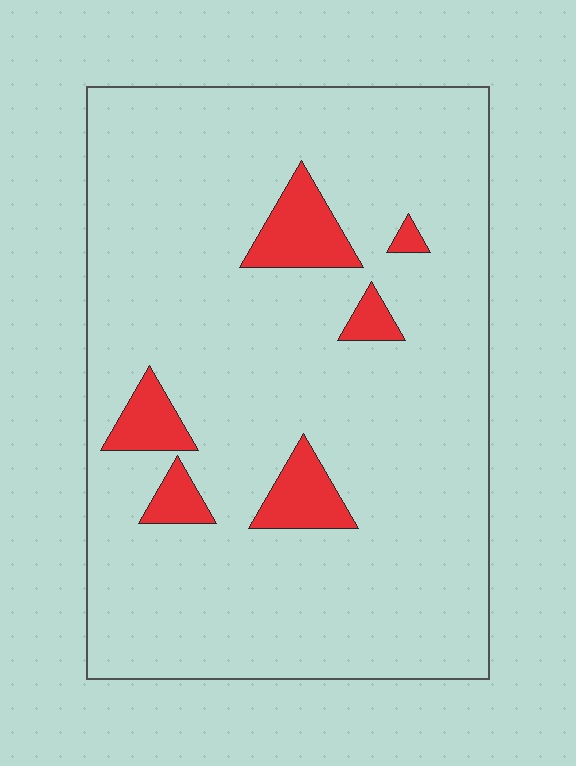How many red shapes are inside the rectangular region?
6.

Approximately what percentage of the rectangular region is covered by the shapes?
Approximately 10%.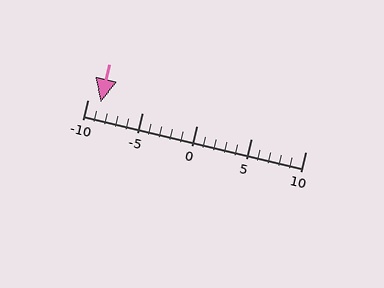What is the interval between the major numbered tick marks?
The major tick marks are spaced 5 units apart.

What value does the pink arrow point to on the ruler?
The pink arrow points to approximately -9.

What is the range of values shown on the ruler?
The ruler shows values from -10 to 10.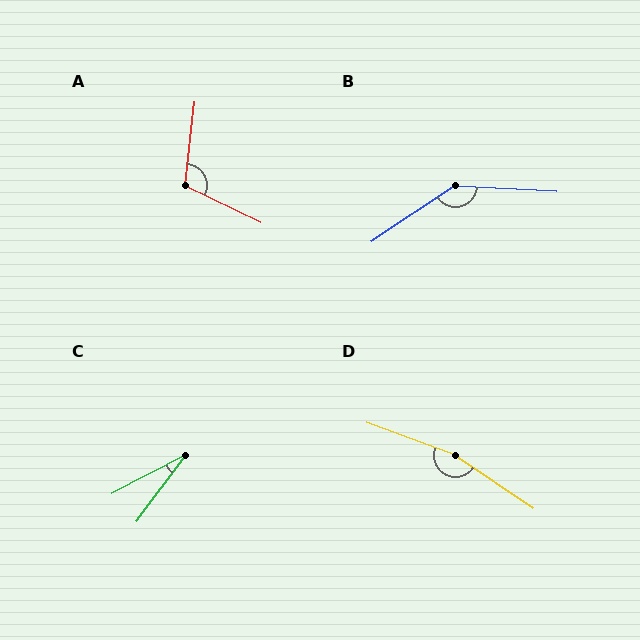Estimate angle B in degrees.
Approximately 143 degrees.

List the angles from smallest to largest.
C (26°), A (110°), B (143°), D (166°).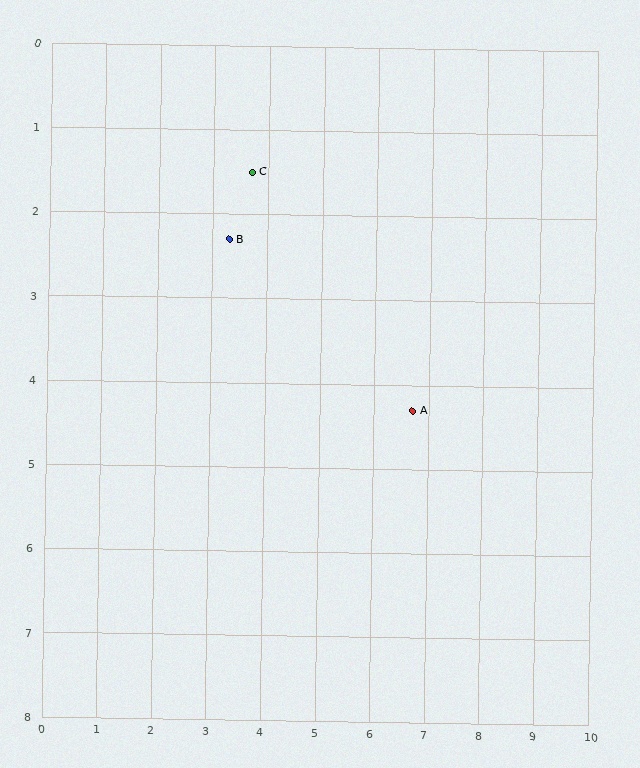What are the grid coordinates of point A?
Point A is at approximately (6.7, 4.3).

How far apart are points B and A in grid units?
Points B and A are about 3.9 grid units apart.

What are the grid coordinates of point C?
Point C is at approximately (3.7, 1.5).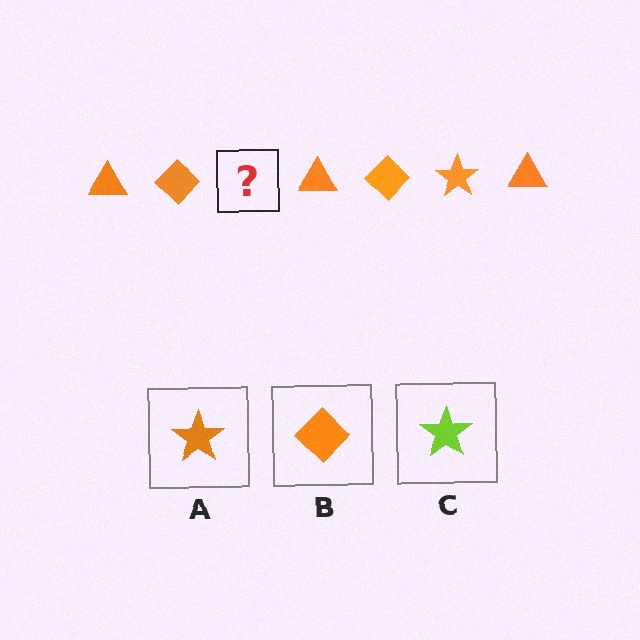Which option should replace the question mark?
Option A.